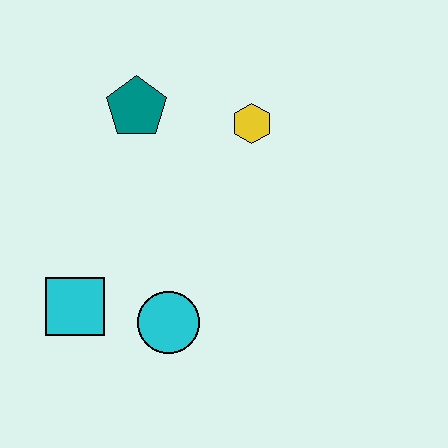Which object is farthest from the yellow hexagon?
The cyan square is farthest from the yellow hexagon.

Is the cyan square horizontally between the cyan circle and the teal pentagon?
No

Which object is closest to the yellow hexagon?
The teal pentagon is closest to the yellow hexagon.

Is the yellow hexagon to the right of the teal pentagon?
Yes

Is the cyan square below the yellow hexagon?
Yes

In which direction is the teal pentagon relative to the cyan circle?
The teal pentagon is above the cyan circle.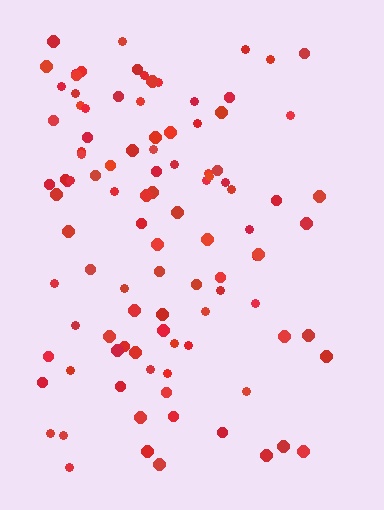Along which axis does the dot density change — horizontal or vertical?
Horizontal.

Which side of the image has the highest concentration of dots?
The left.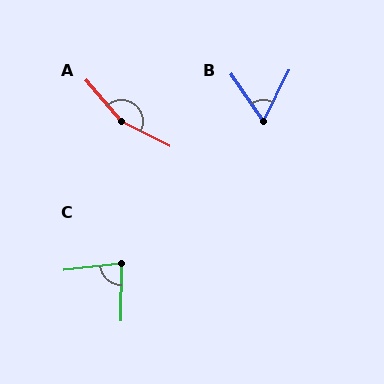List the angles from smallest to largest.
B (61°), C (83°), A (158°).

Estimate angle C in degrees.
Approximately 83 degrees.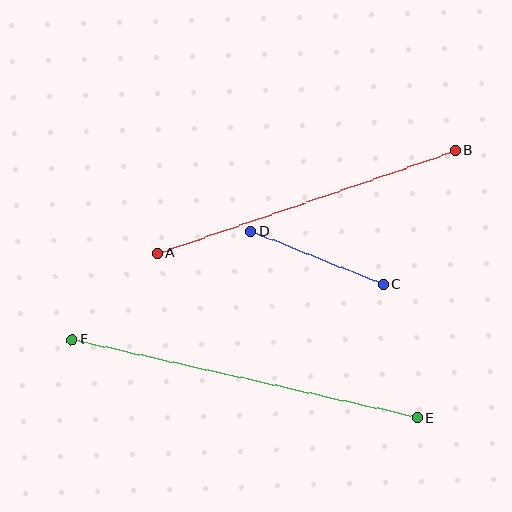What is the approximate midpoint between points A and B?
The midpoint is at approximately (306, 202) pixels.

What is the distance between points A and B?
The distance is approximately 315 pixels.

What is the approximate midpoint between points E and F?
The midpoint is at approximately (245, 379) pixels.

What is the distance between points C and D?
The distance is approximately 142 pixels.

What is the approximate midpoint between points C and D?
The midpoint is at approximately (317, 258) pixels.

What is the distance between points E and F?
The distance is approximately 354 pixels.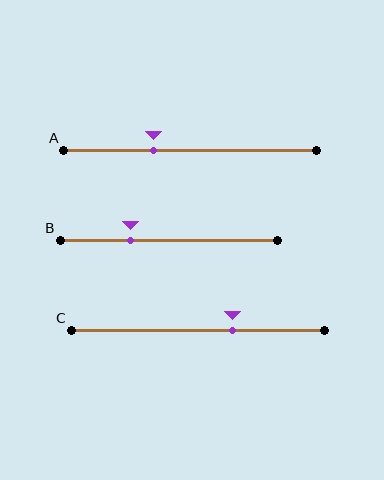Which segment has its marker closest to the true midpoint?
Segment C has its marker closest to the true midpoint.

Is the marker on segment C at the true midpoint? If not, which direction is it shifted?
No, the marker on segment C is shifted to the right by about 14% of the segment length.